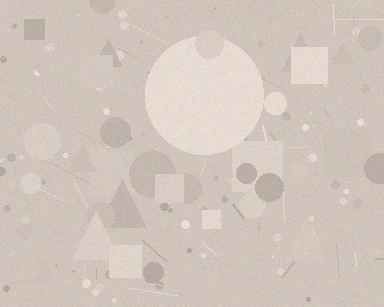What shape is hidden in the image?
A circle is hidden in the image.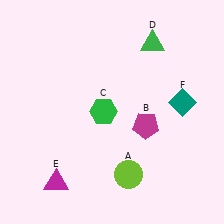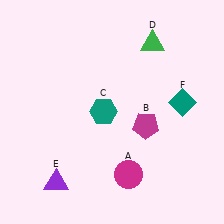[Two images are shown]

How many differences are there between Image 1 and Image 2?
There are 3 differences between the two images.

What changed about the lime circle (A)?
In Image 1, A is lime. In Image 2, it changed to magenta.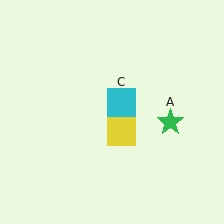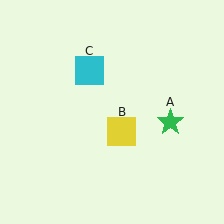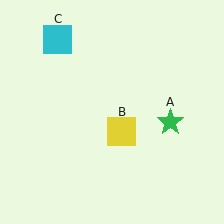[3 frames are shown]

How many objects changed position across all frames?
1 object changed position: cyan square (object C).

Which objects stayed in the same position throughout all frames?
Green star (object A) and yellow square (object B) remained stationary.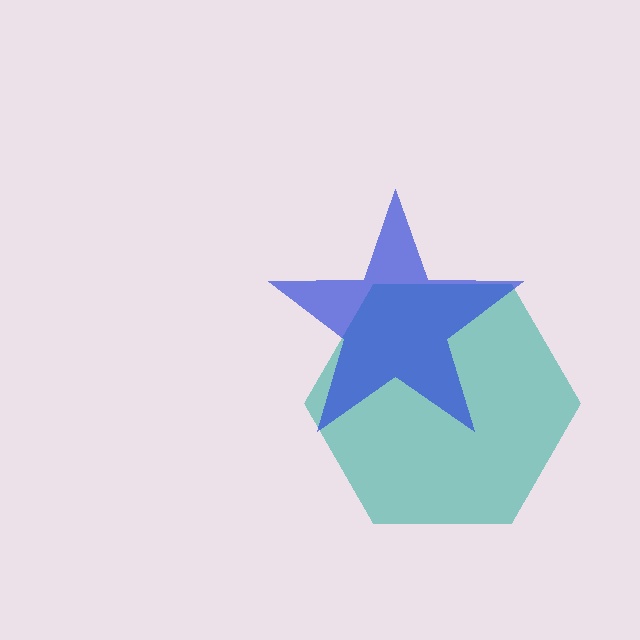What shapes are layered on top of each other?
The layered shapes are: a teal hexagon, a blue star.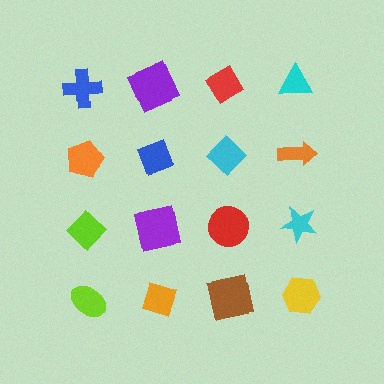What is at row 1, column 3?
A red diamond.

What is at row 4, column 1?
A lime ellipse.